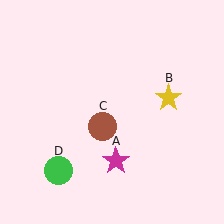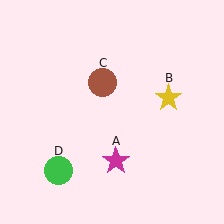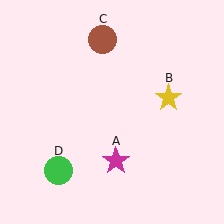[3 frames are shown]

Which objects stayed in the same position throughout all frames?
Magenta star (object A) and yellow star (object B) and green circle (object D) remained stationary.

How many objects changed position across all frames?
1 object changed position: brown circle (object C).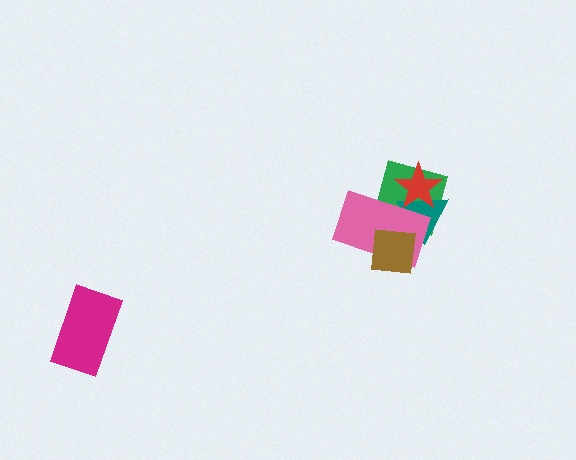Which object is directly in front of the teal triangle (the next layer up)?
The pink rectangle is directly in front of the teal triangle.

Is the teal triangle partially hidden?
Yes, it is partially covered by another shape.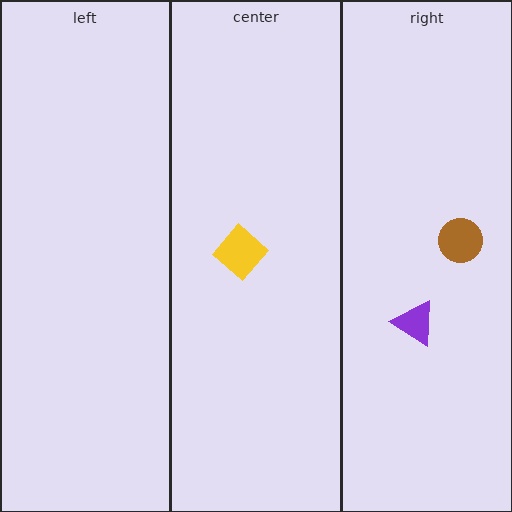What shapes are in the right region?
The brown circle, the purple triangle.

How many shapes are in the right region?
2.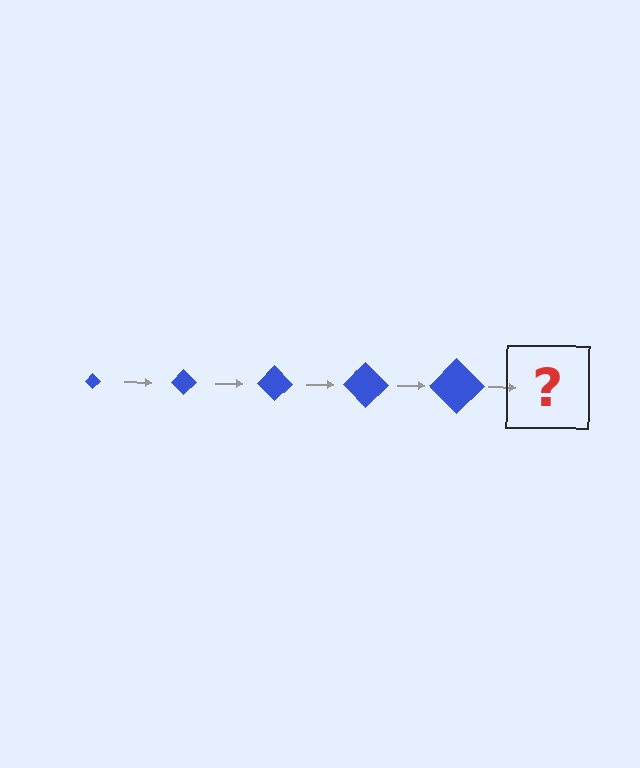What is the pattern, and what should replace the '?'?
The pattern is that the diamond gets progressively larger each step. The '?' should be a blue diamond, larger than the previous one.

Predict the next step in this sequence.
The next step is a blue diamond, larger than the previous one.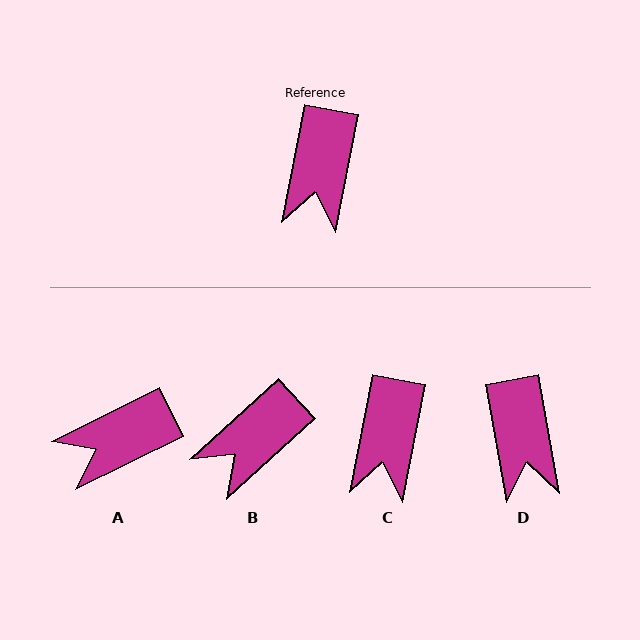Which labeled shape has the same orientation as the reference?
C.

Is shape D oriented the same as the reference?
No, it is off by about 21 degrees.